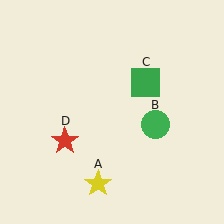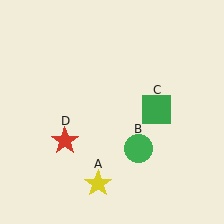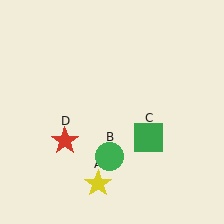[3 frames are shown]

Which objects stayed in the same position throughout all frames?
Yellow star (object A) and red star (object D) remained stationary.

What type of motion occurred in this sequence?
The green circle (object B), green square (object C) rotated clockwise around the center of the scene.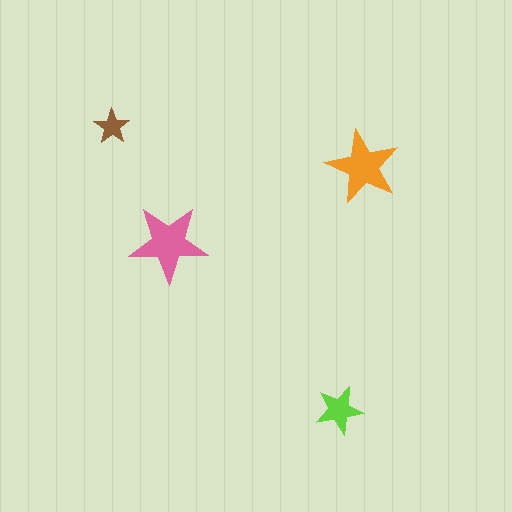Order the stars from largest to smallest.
the pink one, the orange one, the lime one, the brown one.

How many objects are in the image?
There are 4 objects in the image.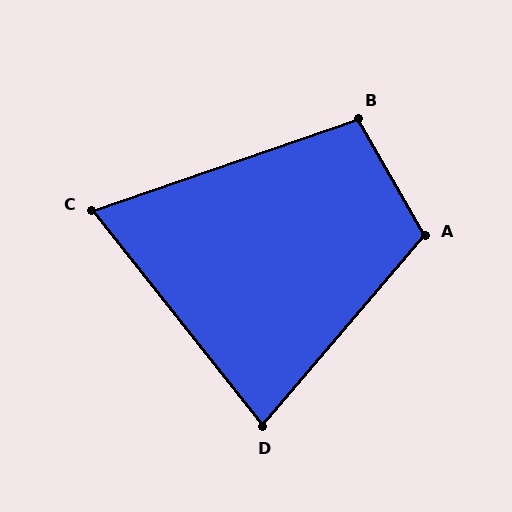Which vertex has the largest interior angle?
A, at approximately 110 degrees.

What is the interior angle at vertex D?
Approximately 79 degrees (acute).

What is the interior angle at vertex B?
Approximately 101 degrees (obtuse).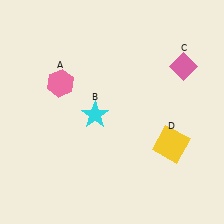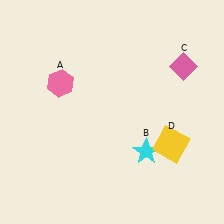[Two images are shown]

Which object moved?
The cyan star (B) moved right.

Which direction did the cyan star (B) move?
The cyan star (B) moved right.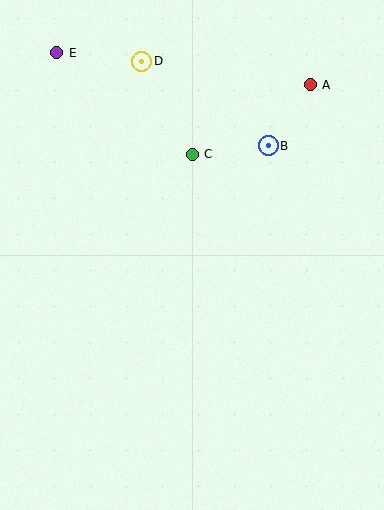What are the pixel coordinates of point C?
Point C is at (192, 154).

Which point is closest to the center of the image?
Point C at (192, 154) is closest to the center.